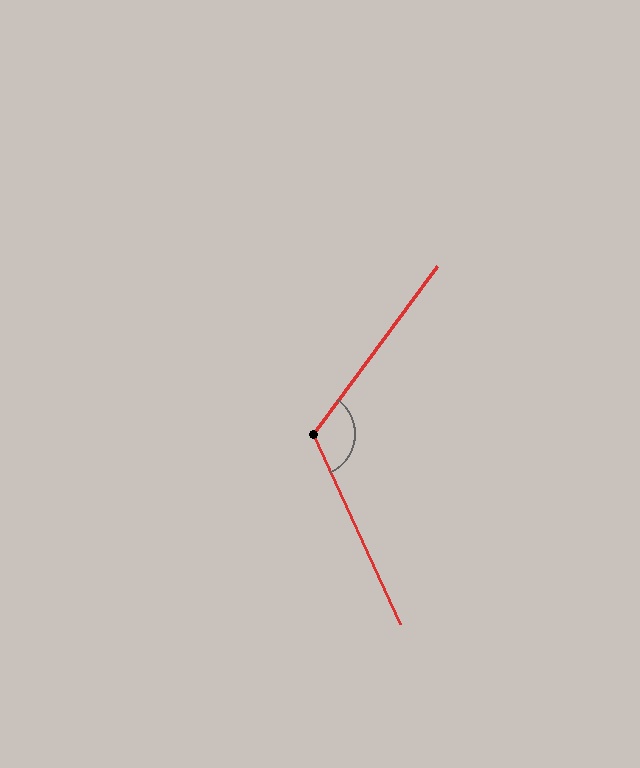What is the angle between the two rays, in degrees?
Approximately 119 degrees.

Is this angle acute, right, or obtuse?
It is obtuse.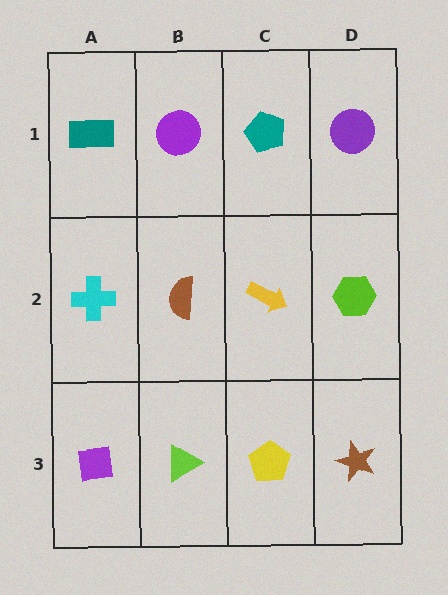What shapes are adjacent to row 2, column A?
A teal rectangle (row 1, column A), a purple square (row 3, column A), a brown semicircle (row 2, column B).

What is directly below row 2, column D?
A brown star.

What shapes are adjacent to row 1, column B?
A brown semicircle (row 2, column B), a teal rectangle (row 1, column A), a teal pentagon (row 1, column C).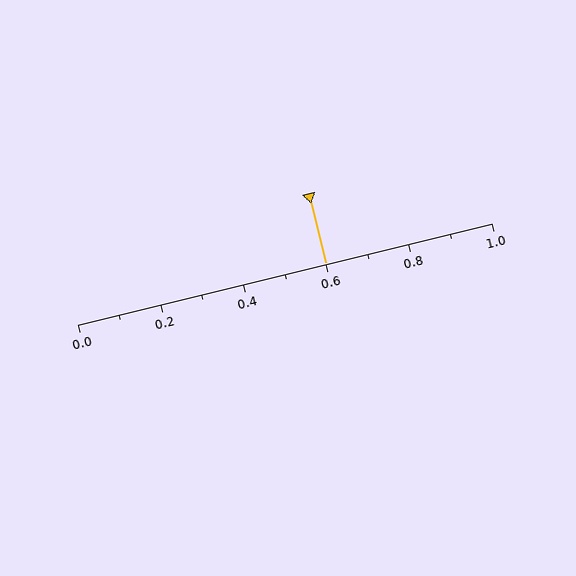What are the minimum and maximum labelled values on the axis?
The axis runs from 0.0 to 1.0.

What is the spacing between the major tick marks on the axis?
The major ticks are spaced 0.2 apart.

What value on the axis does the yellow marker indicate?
The marker indicates approximately 0.6.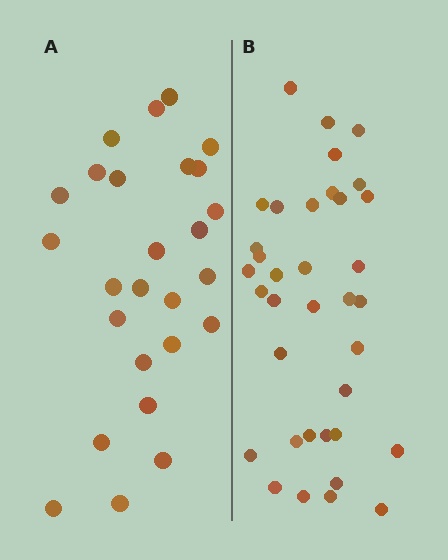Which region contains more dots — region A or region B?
Region B (the right region) has more dots.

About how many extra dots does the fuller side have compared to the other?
Region B has roughly 10 or so more dots than region A.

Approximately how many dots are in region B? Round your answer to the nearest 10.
About 40 dots. (The exact count is 36, which rounds to 40.)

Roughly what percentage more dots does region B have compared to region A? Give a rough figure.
About 40% more.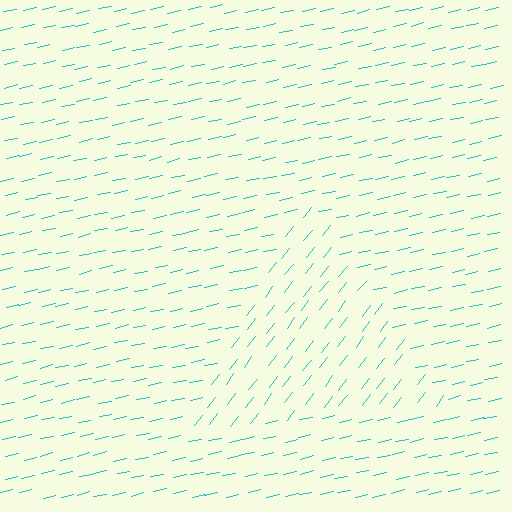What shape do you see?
I see a triangle.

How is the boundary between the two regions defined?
The boundary is defined purely by a change in line orientation (approximately 39 degrees difference). All lines are the same color and thickness.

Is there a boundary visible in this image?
Yes, there is a texture boundary formed by a change in line orientation.